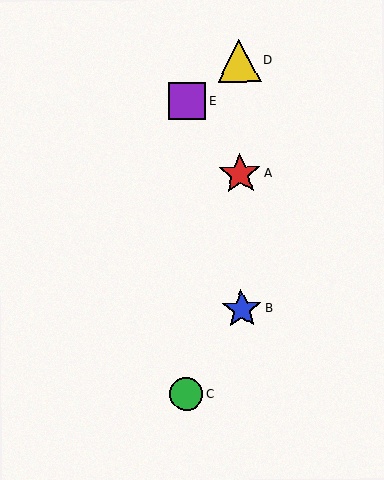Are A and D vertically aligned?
Yes, both are at x≈240.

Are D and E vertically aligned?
No, D is at x≈239 and E is at x≈187.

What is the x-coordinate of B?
Object B is at x≈241.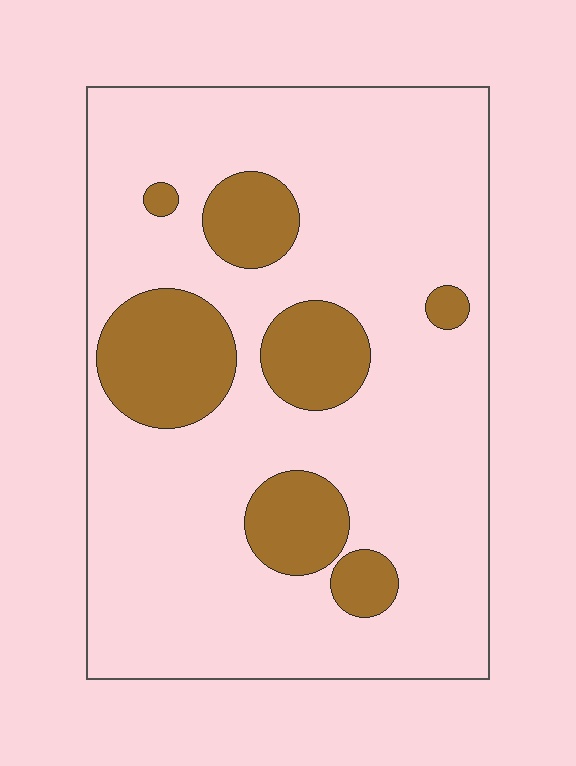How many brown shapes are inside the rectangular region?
7.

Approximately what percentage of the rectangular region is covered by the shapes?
Approximately 20%.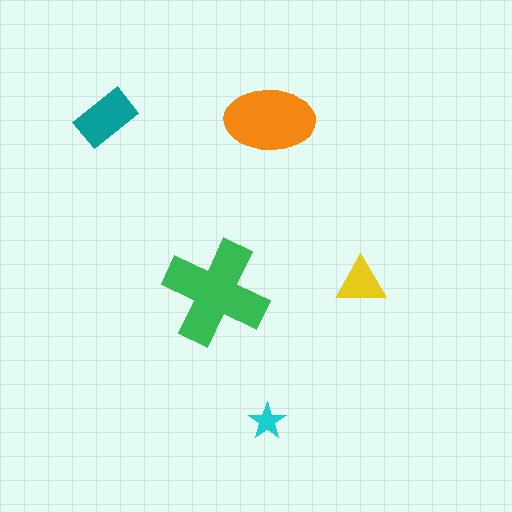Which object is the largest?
The green cross.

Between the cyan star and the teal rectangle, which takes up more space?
The teal rectangle.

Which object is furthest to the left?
The teal rectangle is leftmost.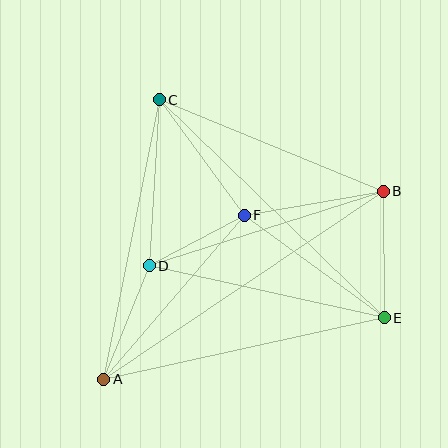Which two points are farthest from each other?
Points A and B are farthest from each other.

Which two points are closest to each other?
Points D and F are closest to each other.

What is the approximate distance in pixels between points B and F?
The distance between B and F is approximately 141 pixels.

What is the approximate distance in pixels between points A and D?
The distance between A and D is approximately 122 pixels.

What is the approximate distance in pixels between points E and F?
The distance between E and F is approximately 173 pixels.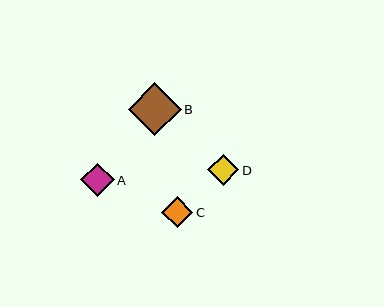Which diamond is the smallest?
Diamond C is the smallest with a size of approximately 31 pixels.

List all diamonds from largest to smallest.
From largest to smallest: B, A, D, C.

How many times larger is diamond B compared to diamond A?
Diamond B is approximately 1.6 times the size of diamond A.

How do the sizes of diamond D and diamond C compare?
Diamond D and diamond C are approximately the same size.